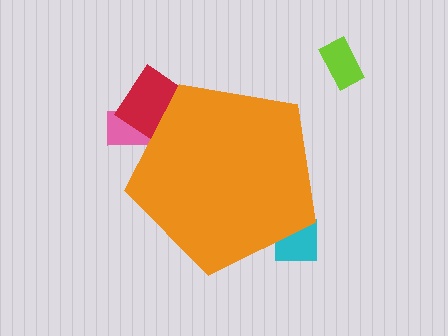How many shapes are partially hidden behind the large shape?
3 shapes are partially hidden.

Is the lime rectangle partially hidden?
No, the lime rectangle is fully visible.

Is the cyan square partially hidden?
Yes, the cyan square is partially hidden behind the orange pentagon.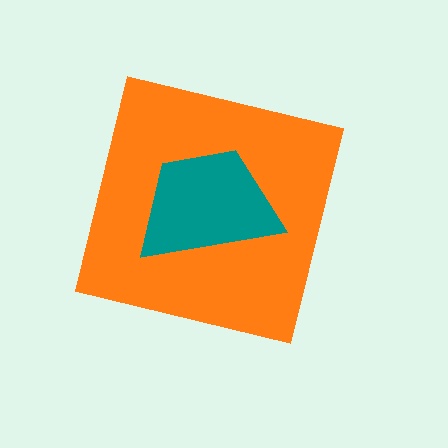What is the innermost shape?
The teal trapezoid.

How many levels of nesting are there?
2.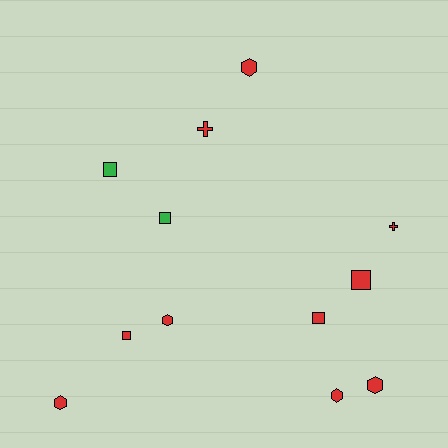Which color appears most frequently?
Red, with 10 objects.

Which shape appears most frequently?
Square, with 5 objects.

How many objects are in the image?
There are 12 objects.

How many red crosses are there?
There are 2 red crosses.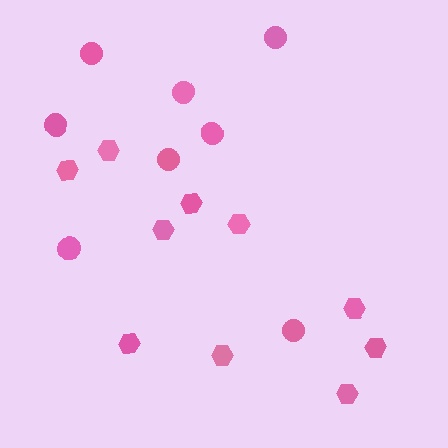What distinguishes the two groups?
There are 2 groups: one group of hexagons (10) and one group of circles (8).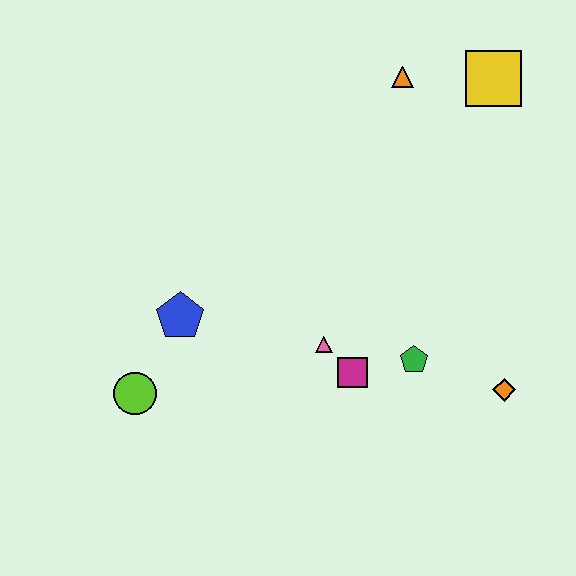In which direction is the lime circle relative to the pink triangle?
The lime circle is to the left of the pink triangle.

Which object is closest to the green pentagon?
The magenta square is closest to the green pentagon.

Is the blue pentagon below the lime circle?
No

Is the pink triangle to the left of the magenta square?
Yes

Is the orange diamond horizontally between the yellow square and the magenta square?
No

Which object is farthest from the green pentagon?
The yellow square is farthest from the green pentagon.